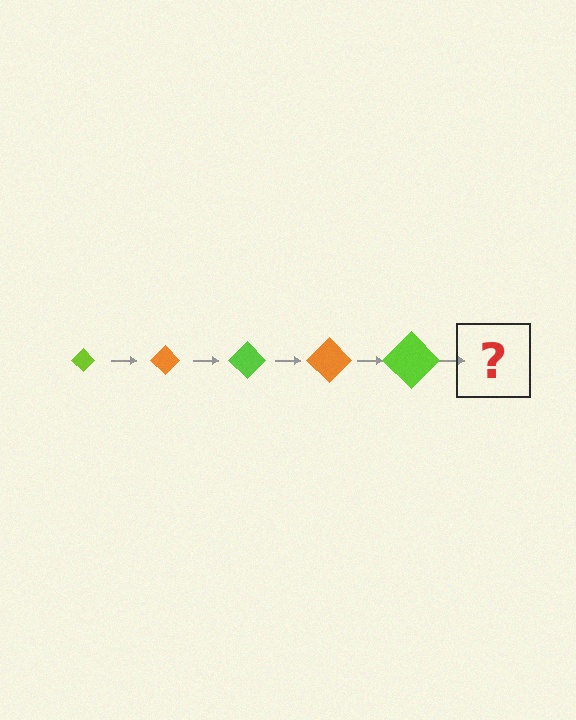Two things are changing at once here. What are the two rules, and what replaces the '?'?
The two rules are that the diamond grows larger each step and the color cycles through lime and orange. The '?' should be an orange diamond, larger than the previous one.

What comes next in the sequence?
The next element should be an orange diamond, larger than the previous one.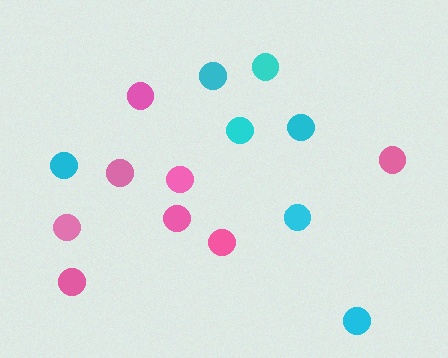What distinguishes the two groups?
There are 2 groups: one group of pink circles (8) and one group of cyan circles (7).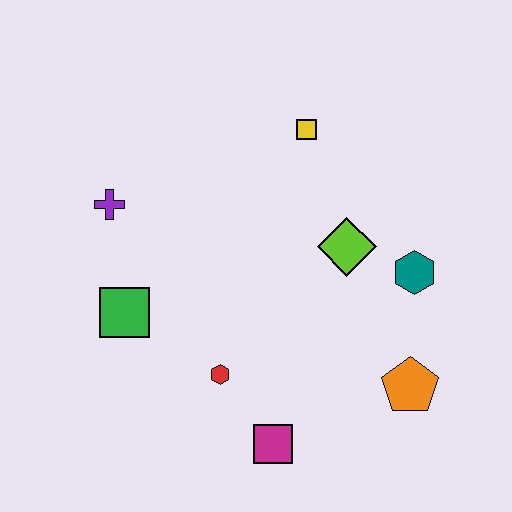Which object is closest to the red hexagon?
The magenta square is closest to the red hexagon.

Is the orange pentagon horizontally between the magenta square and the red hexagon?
No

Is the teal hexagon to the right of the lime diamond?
Yes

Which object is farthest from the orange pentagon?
The purple cross is farthest from the orange pentagon.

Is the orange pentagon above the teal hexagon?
No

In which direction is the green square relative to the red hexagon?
The green square is to the left of the red hexagon.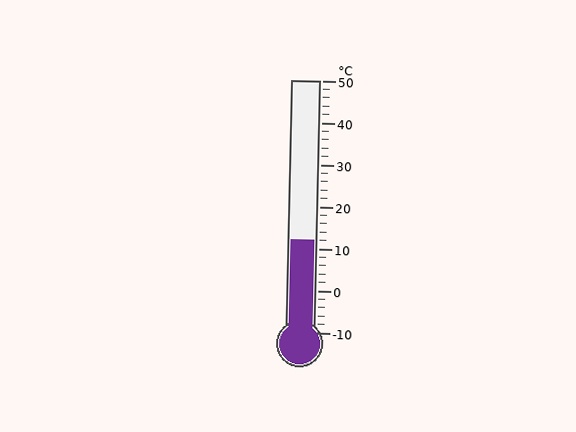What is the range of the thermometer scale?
The thermometer scale ranges from -10°C to 50°C.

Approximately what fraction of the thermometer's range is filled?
The thermometer is filled to approximately 35% of its range.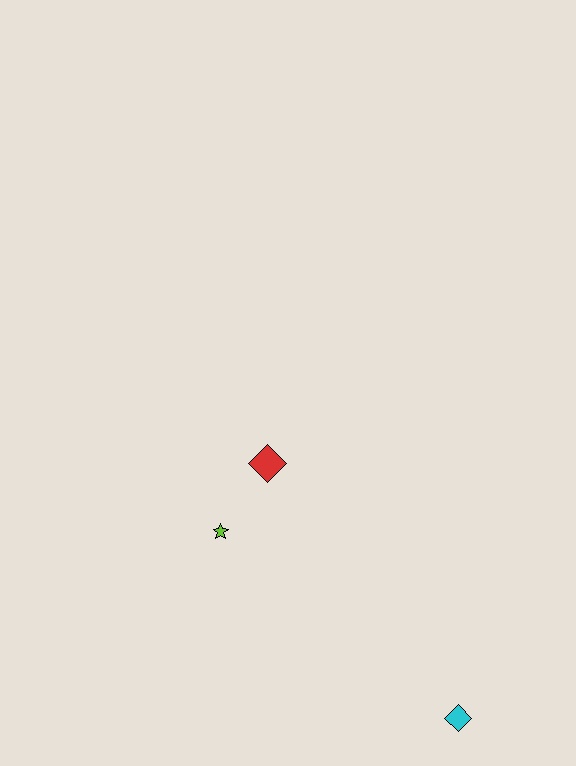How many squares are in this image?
There are no squares.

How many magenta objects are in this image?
There are no magenta objects.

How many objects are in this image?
There are 3 objects.